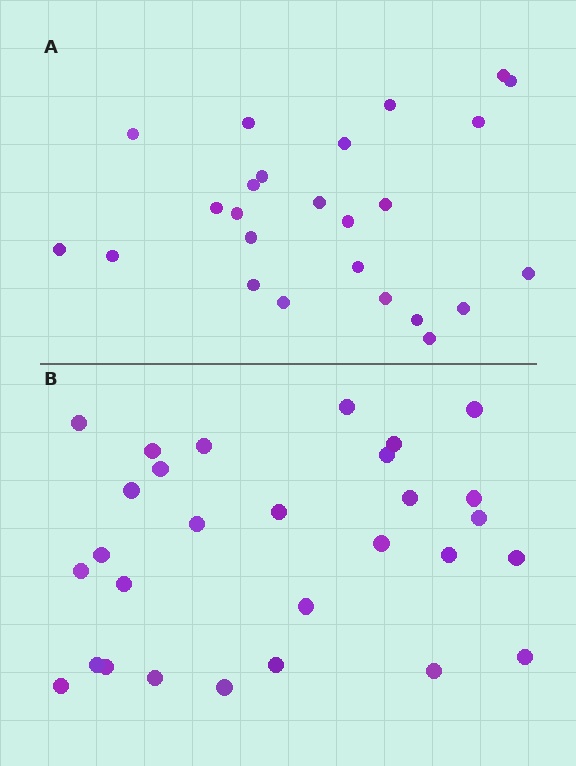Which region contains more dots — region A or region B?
Region B (the bottom region) has more dots.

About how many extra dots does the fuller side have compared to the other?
Region B has about 4 more dots than region A.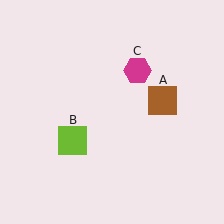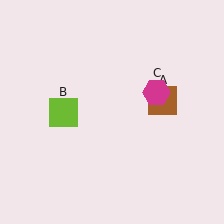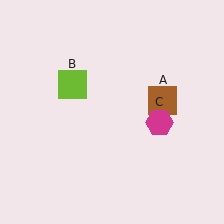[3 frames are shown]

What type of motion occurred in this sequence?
The lime square (object B), magenta hexagon (object C) rotated clockwise around the center of the scene.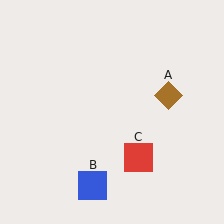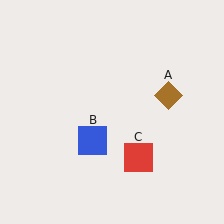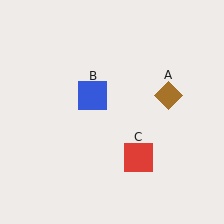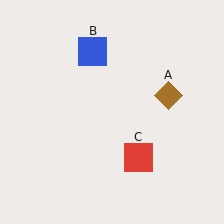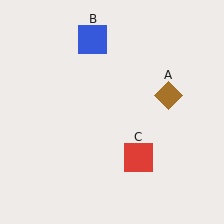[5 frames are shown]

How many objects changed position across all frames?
1 object changed position: blue square (object B).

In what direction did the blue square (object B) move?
The blue square (object B) moved up.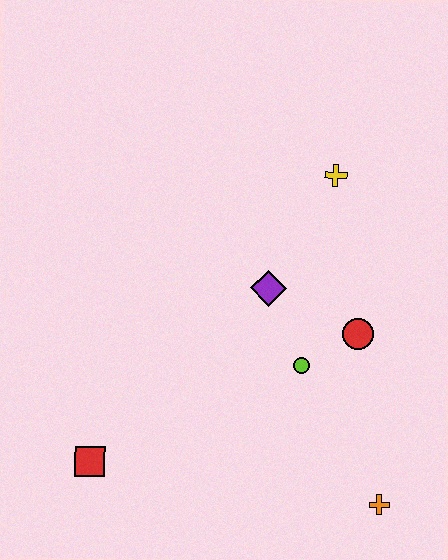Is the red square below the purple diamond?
Yes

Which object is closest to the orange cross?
The lime circle is closest to the orange cross.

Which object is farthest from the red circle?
The red square is farthest from the red circle.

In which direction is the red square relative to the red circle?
The red square is to the left of the red circle.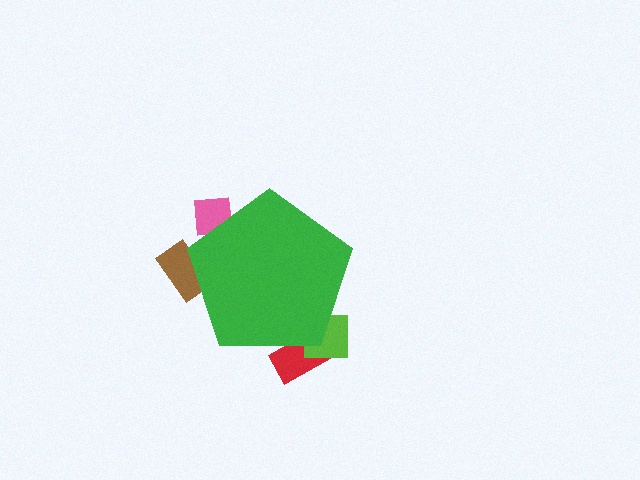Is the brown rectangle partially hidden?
Yes, the brown rectangle is partially hidden behind the green pentagon.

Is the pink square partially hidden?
Yes, the pink square is partially hidden behind the green pentagon.